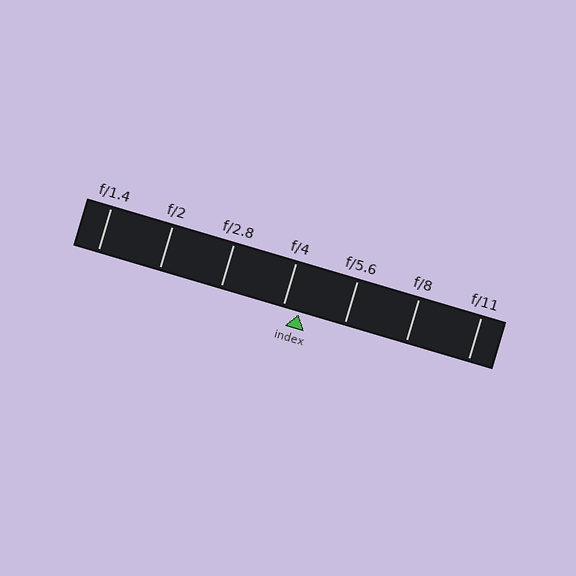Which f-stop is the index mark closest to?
The index mark is closest to f/4.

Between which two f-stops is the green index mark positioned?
The index mark is between f/4 and f/5.6.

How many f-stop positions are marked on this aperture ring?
There are 7 f-stop positions marked.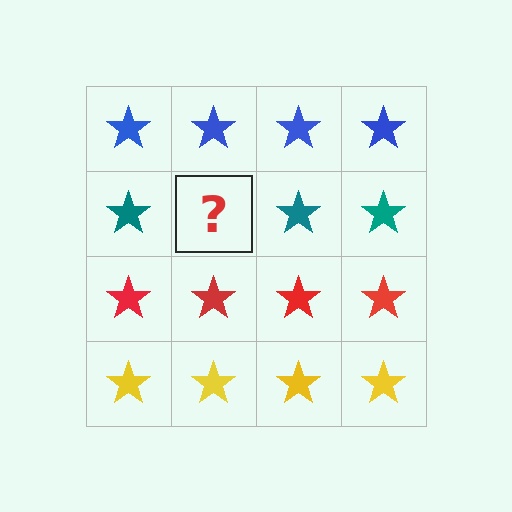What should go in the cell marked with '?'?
The missing cell should contain a teal star.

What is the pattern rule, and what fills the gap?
The rule is that each row has a consistent color. The gap should be filled with a teal star.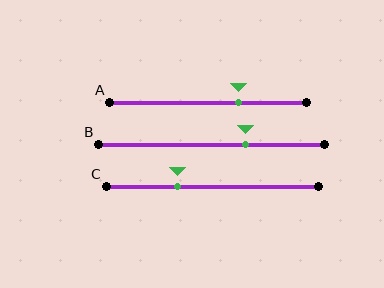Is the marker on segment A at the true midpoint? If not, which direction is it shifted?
No, the marker on segment A is shifted to the right by about 15% of the segment length.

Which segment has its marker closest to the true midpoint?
Segment B has its marker closest to the true midpoint.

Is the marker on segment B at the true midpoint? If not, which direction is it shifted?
No, the marker on segment B is shifted to the right by about 15% of the segment length.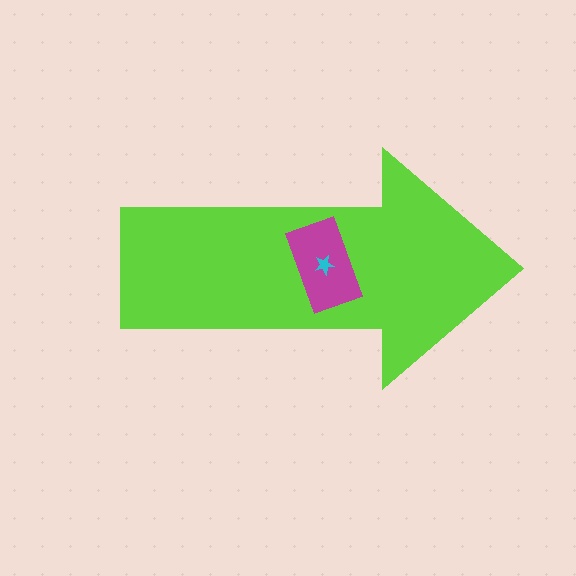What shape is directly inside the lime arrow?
The magenta rectangle.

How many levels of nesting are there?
3.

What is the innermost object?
The cyan star.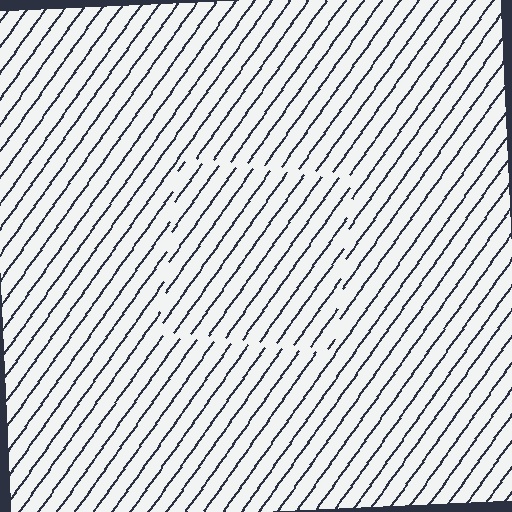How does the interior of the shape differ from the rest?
The interior of the shape contains the same grating, shifted by half a period — the contour is defined by the phase discontinuity where line-ends from the inner and outer gratings abut.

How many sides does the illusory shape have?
4 sides — the line-ends trace a square.